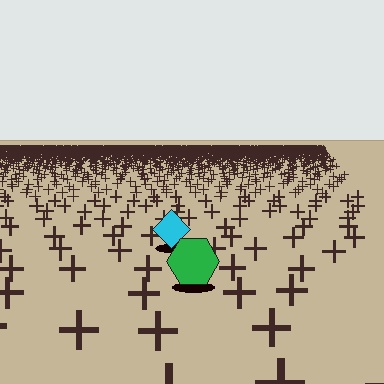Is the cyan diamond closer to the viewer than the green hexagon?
No. The green hexagon is closer — you can tell from the texture gradient: the ground texture is coarser near it.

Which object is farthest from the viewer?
The cyan diamond is farthest from the viewer. It appears smaller and the ground texture around it is denser.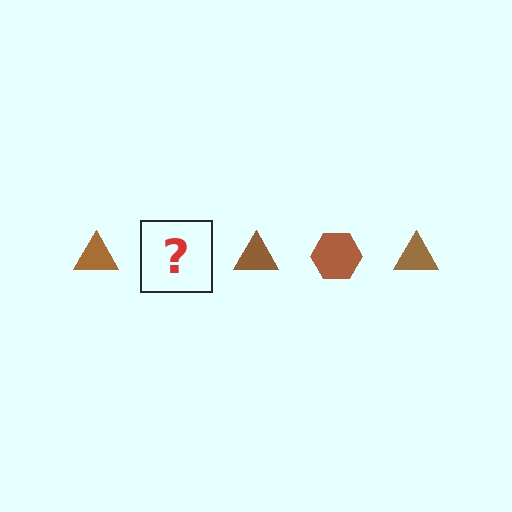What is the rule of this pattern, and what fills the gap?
The rule is that the pattern cycles through triangle, hexagon shapes in brown. The gap should be filled with a brown hexagon.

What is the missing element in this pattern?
The missing element is a brown hexagon.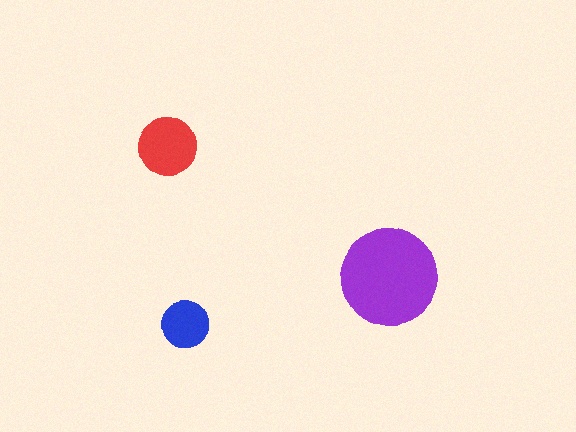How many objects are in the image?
There are 3 objects in the image.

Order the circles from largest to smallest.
the purple one, the red one, the blue one.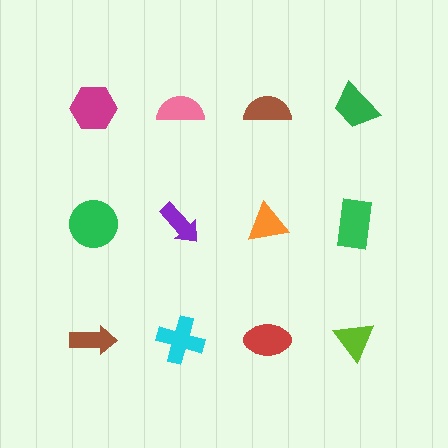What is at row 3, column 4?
A lime triangle.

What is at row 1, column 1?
A magenta hexagon.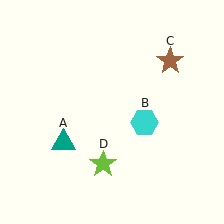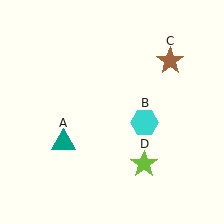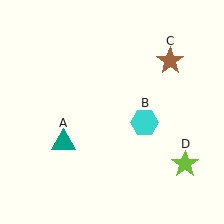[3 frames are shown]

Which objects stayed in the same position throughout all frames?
Teal triangle (object A) and cyan hexagon (object B) and brown star (object C) remained stationary.